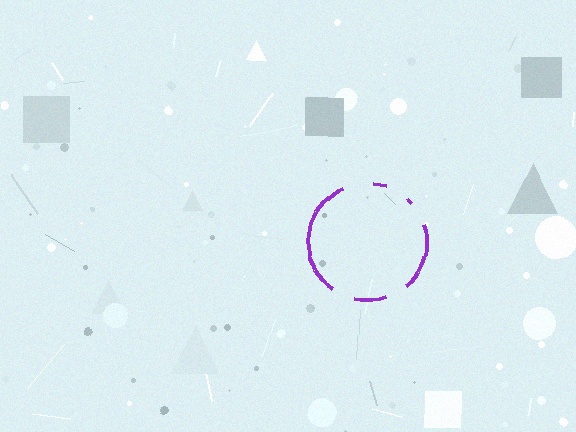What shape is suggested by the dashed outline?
The dashed outline suggests a circle.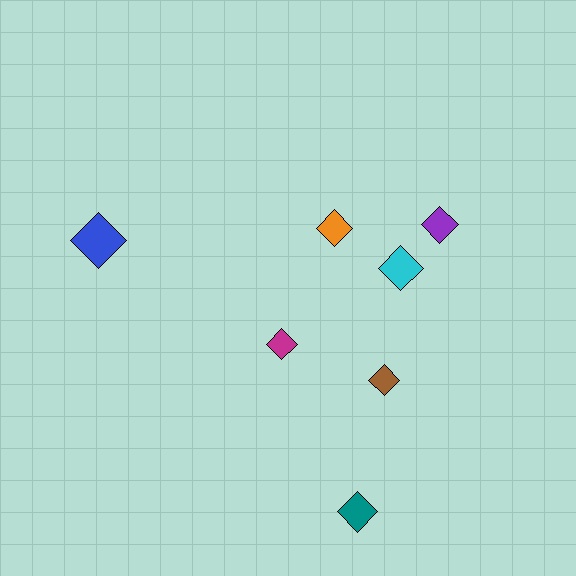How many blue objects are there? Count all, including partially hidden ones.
There is 1 blue object.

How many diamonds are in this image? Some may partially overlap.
There are 7 diamonds.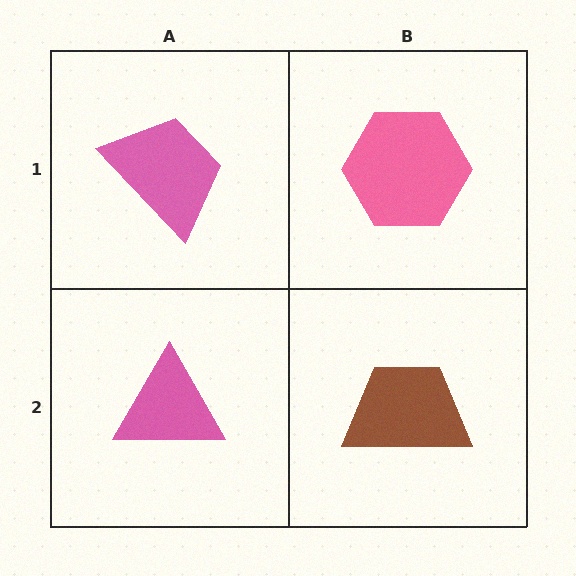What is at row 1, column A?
A pink trapezoid.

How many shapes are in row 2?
2 shapes.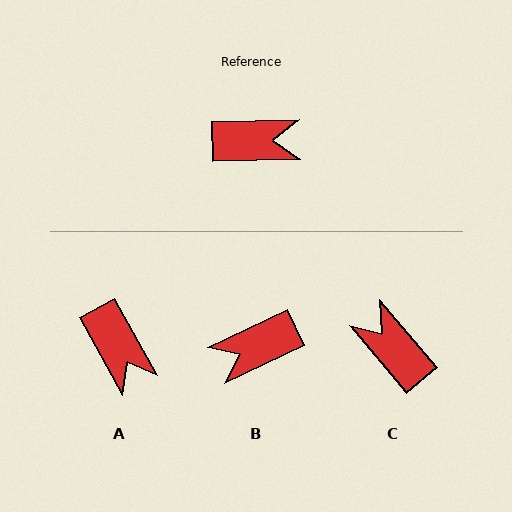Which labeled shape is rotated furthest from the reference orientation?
B, about 156 degrees away.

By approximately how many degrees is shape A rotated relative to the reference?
Approximately 63 degrees clockwise.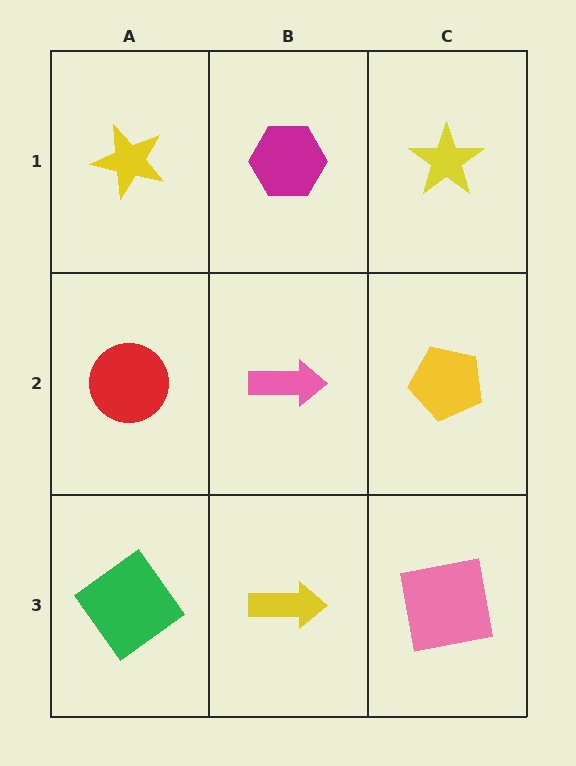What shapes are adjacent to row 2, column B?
A magenta hexagon (row 1, column B), a yellow arrow (row 3, column B), a red circle (row 2, column A), a yellow pentagon (row 2, column C).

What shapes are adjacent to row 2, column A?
A yellow star (row 1, column A), a green diamond (row 3, column A), a pink arrow (row 2, column B).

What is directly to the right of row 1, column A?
A magenta hexagon.